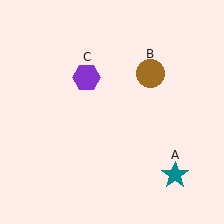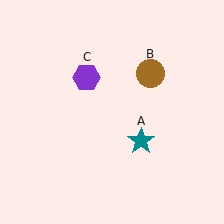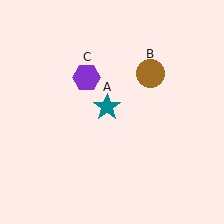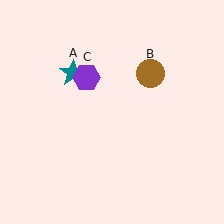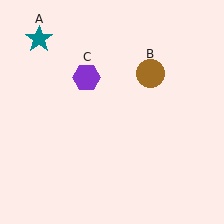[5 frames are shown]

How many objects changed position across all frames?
1 object changed position: teal star (object A).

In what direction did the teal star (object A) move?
The teal star (object A) moved up and to the left.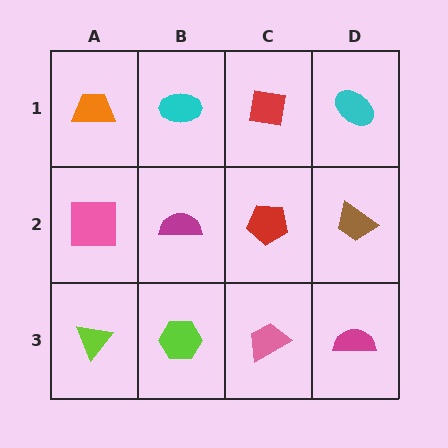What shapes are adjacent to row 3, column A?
A pink square (row 2, column A), a lime hexagon (row 3, column B).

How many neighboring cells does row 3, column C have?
3.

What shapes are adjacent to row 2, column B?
A cyan ellipse (row 1, column B), a lime hexagon (row 3, column B), a pink square (row 2, column A), a red pentagon (row 2, column C).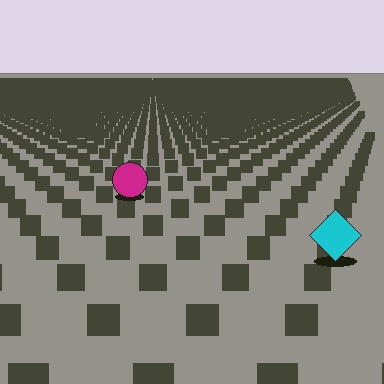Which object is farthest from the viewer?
The magenta circle is farthest from the viewer. It appears smaller and the ground texture around it is denser.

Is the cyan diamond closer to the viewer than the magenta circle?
Yes. The cyan diamond is closer — you can tell from the texture gradient: the ground texture is coarser near it.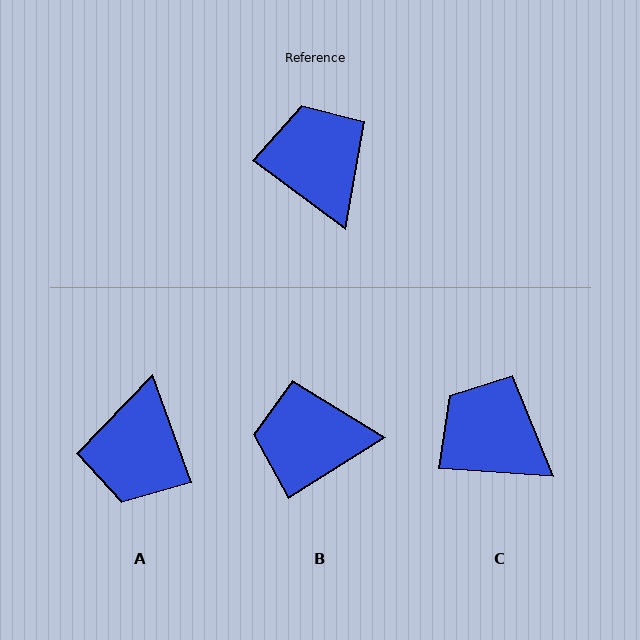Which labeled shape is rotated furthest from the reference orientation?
A, about 147 degrees away.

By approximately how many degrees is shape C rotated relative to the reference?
Approximately 32 degrees counter-clockwise.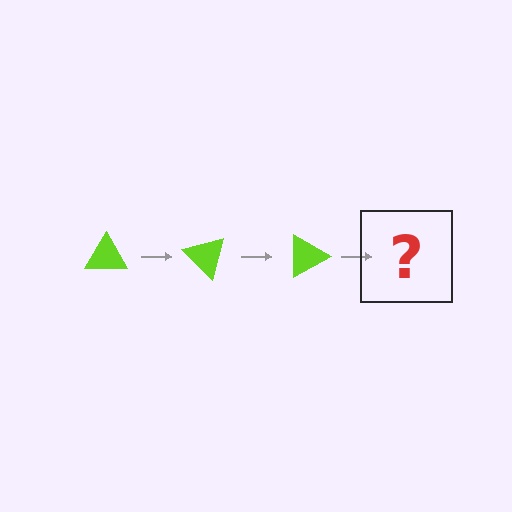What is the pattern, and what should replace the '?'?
The pattern is that the triangle rotates 45 degrees each step. The '?' should be a lime triangle rotated 135 degrees.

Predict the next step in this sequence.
The next step is a lime triangle rotated 135 degrees.